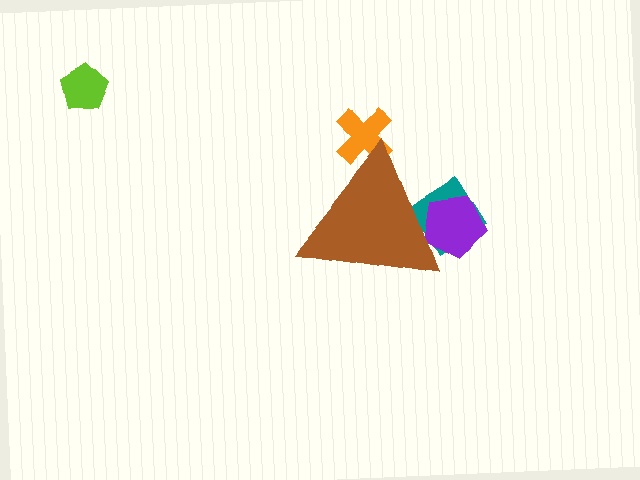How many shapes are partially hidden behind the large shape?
3 shapes are partially hidden.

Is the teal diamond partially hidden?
Yes, the teal diamond is partially hidden behind the brown triangle.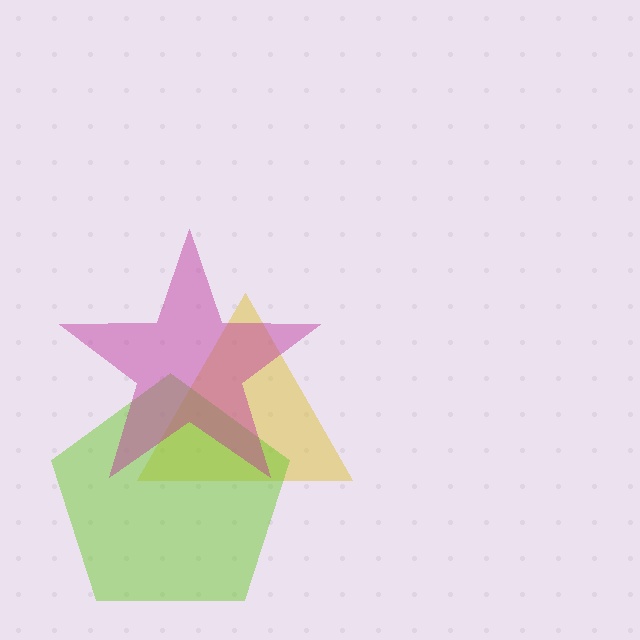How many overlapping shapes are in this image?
There are 3 overlapping shapes in the image.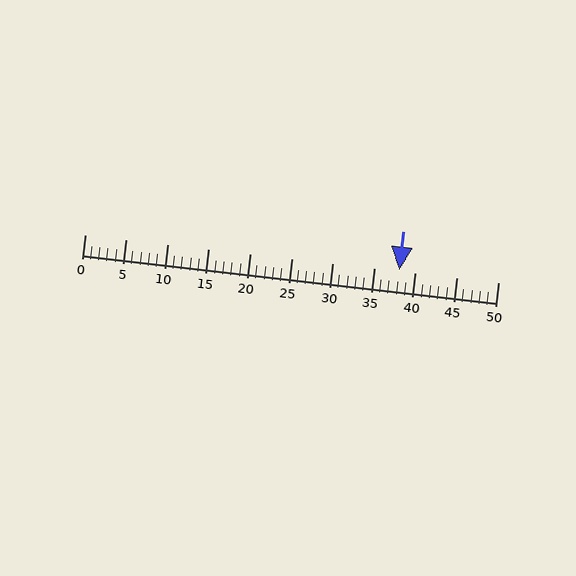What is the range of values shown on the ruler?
The ruler shows values from 0 to 50.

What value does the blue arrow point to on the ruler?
The blue arrow points to approximately 38.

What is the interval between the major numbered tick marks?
The major tick marks are spaced 5 units apart.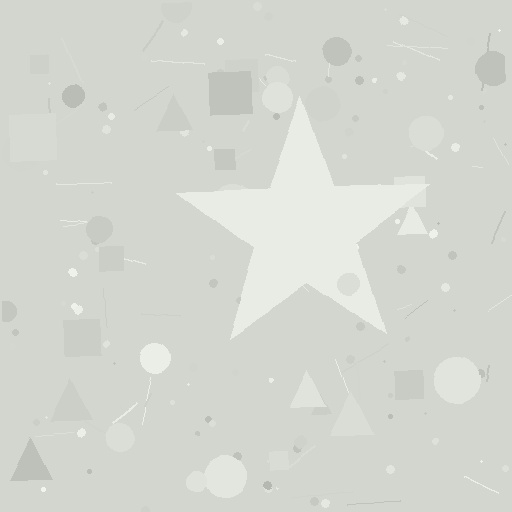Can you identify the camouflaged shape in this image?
The camouflaged shape is a star.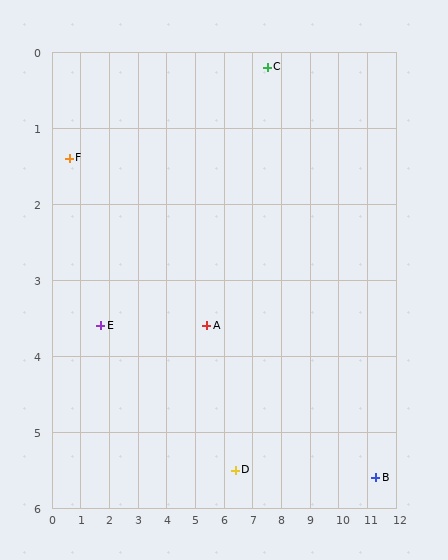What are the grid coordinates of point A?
Point A is at approximately (5.4, 3.6).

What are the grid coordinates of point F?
Point F is at approximately (0.6, 1.4).